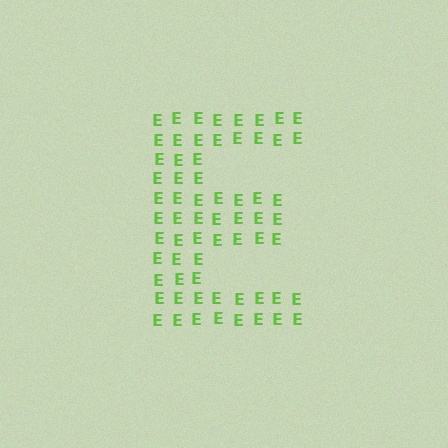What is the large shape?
The large shape is the letter E.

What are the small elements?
The small elements are letter E's.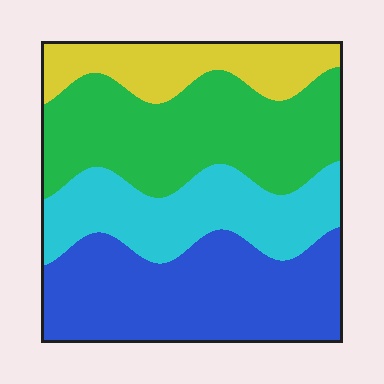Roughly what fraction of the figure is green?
Green takes up between a quarter and a half of the figure.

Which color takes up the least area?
Yellow, at roughly 15%.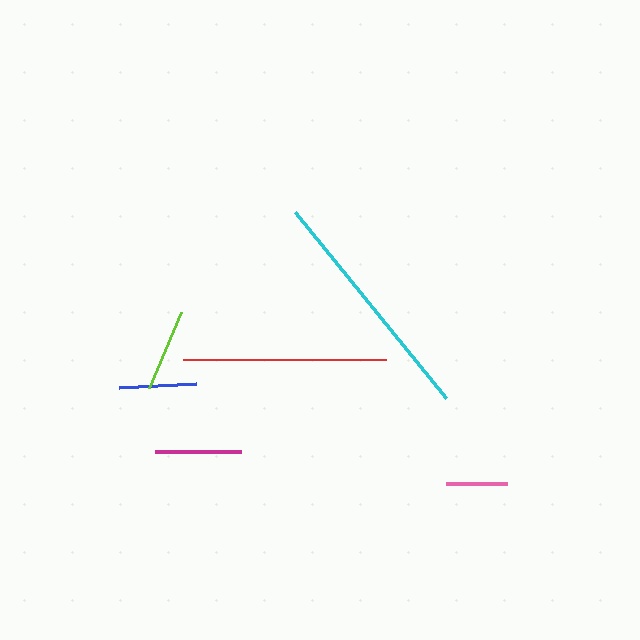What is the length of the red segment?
The red segment is approximately 204 pixels long.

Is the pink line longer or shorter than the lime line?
The lime line is longer than the pink line.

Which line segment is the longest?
The cyan line is the longest at approximately 239 pixels.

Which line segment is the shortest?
The pink line is the shortest at approximately 61 pixels.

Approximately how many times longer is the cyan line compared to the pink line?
The cyan line is approximately 3.9 times the length of the pink line.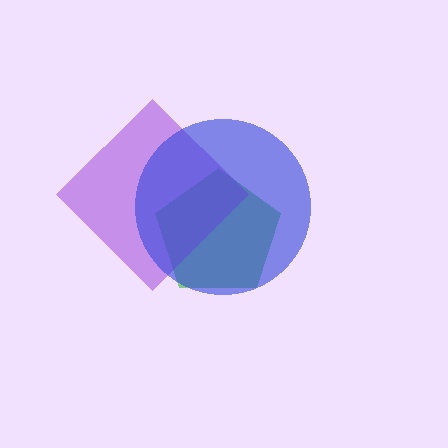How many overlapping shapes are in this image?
There are 3 overlapping shapes in the image.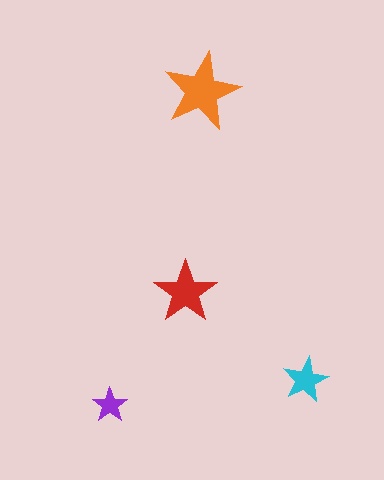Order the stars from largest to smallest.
the orange one, the red one, the cyan one, the purple one.